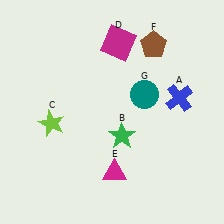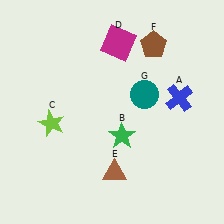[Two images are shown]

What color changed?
The triangle (E) changed from magenta in Image 1 to brown in Image 2.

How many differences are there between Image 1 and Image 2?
There is 1 difference between the two images.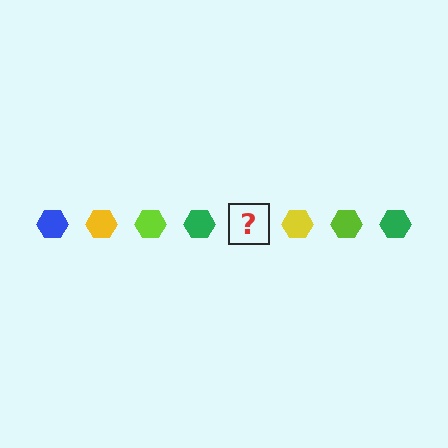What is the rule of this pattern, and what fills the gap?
The rule is that the pattern cycles through blue, yellow, lime, green hexagons. The gap should be filled with a blue hexagon.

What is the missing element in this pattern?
The missing element is a blue hexagon.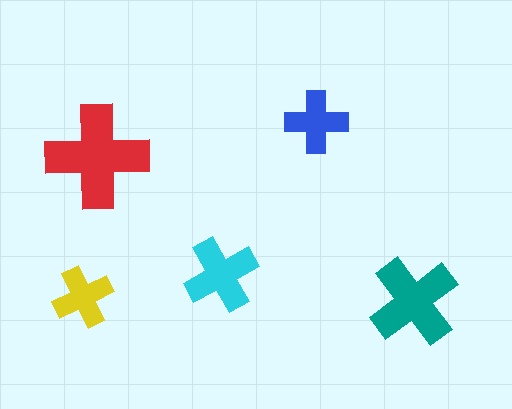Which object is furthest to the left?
The yellow cross is leftmost.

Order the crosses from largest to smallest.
the red one, the teal one, the cyan one, the blue one, the yellow one.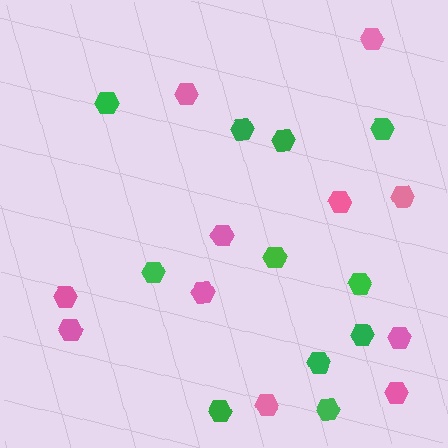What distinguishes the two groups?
There are 2 groups: one group of green hexagons (11) and one group of pink hexagons (11).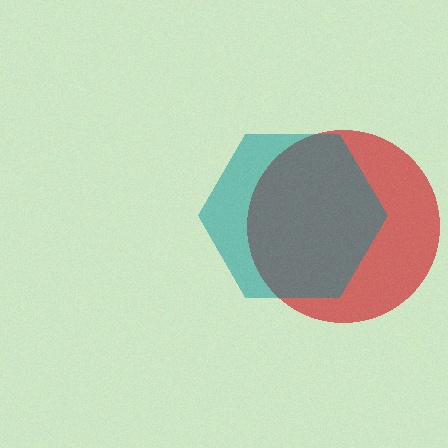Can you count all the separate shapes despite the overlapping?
Yes, there are 2 separate shapes.